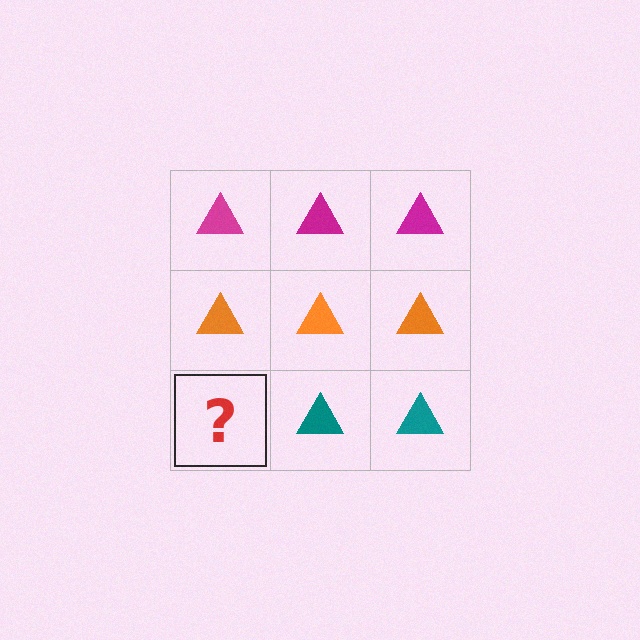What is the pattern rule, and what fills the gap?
The rule is that each row has a consistent color. The gap should be filled with a teal triangle.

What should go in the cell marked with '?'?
The missing cell should contain a teal triangle.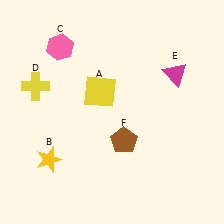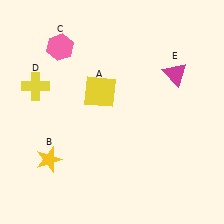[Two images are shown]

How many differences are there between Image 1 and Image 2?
There is 1 difference between the two images.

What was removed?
The brown pentagon (F) was removed in Image 2.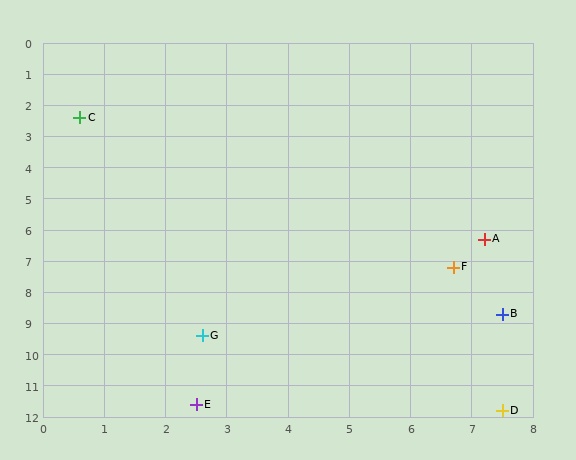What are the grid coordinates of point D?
Point D is at approximately (7.5, 11.8).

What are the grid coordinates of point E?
Point E is at approximately (2.5, 11.6).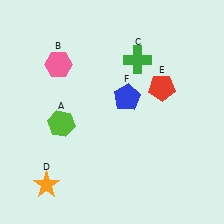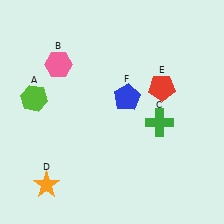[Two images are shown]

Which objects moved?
The objects that moved are: the lime hexagon (A), the green cross (C).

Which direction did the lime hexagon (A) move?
The lime hexagon (A) moved left.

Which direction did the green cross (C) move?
The green cross (C) moved down.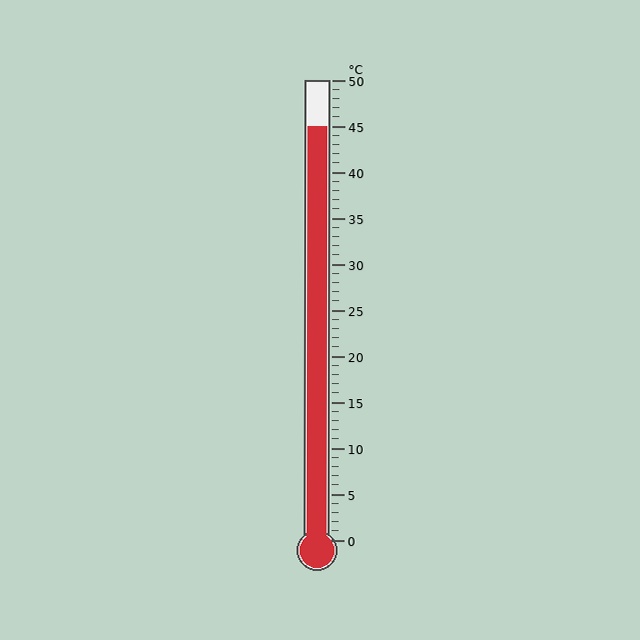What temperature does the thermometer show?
The thermometer shows approximately 45°C.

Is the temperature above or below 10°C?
The temperature is above 10°C.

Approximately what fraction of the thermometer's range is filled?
The thermometer is filled to approximately 90% of its range.